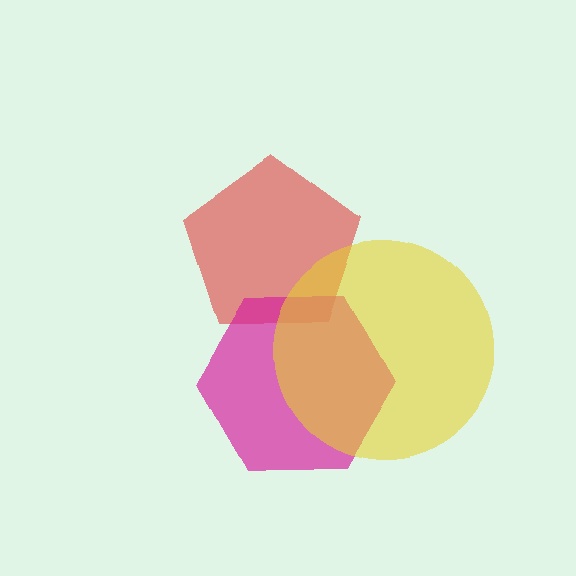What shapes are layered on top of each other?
The layered shapes are: a red pentagon, a magenta hexagon, a yellow circle.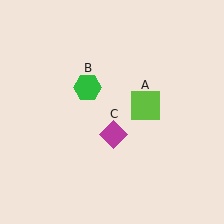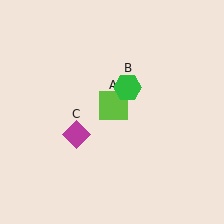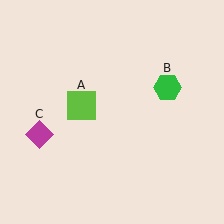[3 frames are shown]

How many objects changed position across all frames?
3 objects changed position: lime square (object A), green hexagon (object B), magenta diamond (object C).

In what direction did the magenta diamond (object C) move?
The magenta diamond (object C) moved left.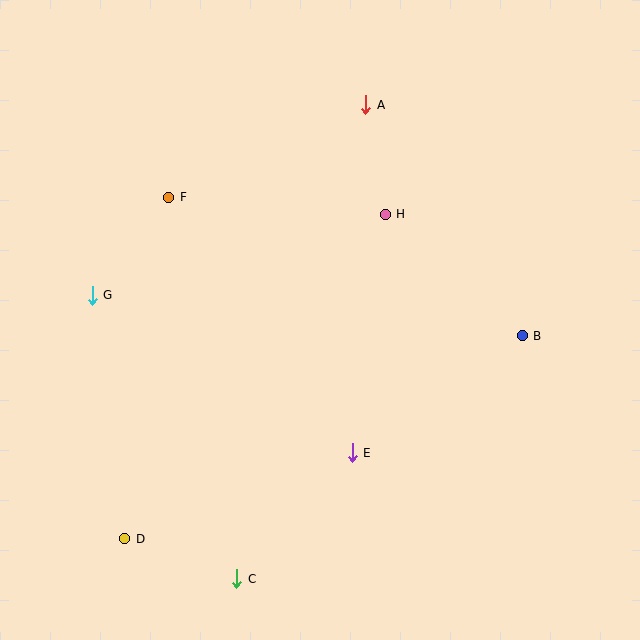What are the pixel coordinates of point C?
Point C is at (237, 579).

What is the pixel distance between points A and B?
The distance between A and B is 279 pixels.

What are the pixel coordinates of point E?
Point E is at (352, 453).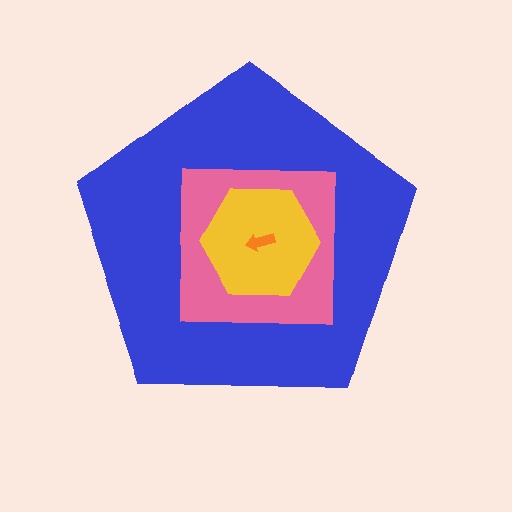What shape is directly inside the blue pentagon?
The pink square.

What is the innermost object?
The orange arrow.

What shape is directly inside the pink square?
The yellow hexagon.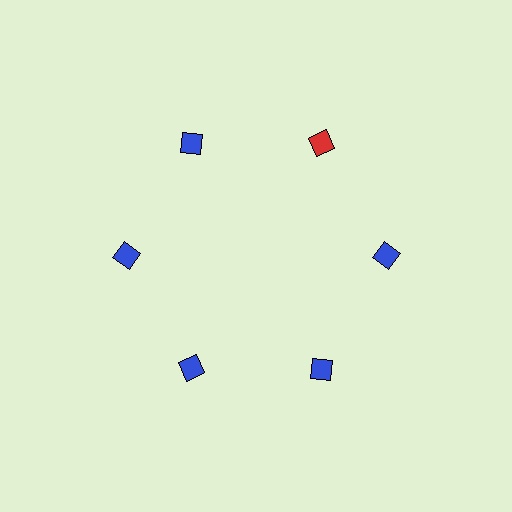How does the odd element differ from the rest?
It has a different color: red instead of blue.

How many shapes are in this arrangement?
There are 6 shapes arranged in a ring pattern.